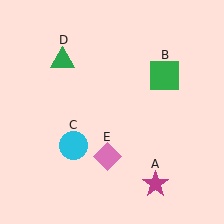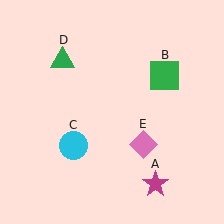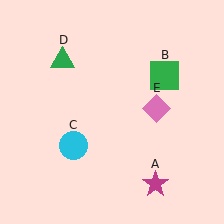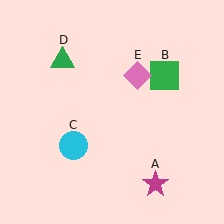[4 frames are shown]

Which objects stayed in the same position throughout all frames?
Magenta star (object A) and green square (object B) and cyan circle (object C) and green triangle (object D) remained stationary.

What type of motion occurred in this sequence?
The pink diamond (object E) rotated counterclockwise around the center of the scene.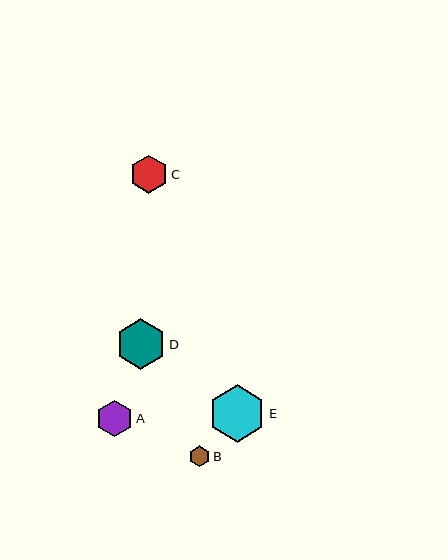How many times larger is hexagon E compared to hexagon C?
Hexagon E is approximately 1.5 times the size of hexagon C.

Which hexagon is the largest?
Hexagon E is the largest with a size of approximately 57 pixels.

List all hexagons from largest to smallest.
From largest to smallest: E, D, C, A, B.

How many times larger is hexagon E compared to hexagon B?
Hexagon E is approximately 2.8 times the size of hexagon B.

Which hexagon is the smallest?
Hexagon B is the smallest with a size of approximately 21 pixels.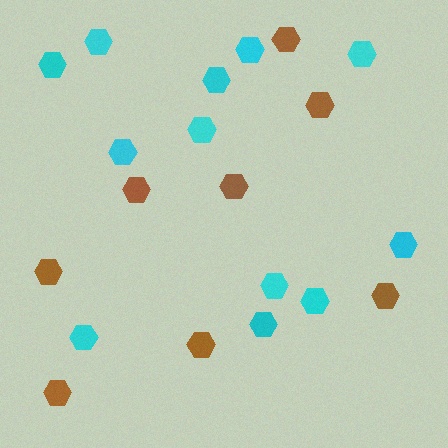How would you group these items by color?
There are 2 groups: one group of brown hexagons (8) and one group of cyan hexagons (12).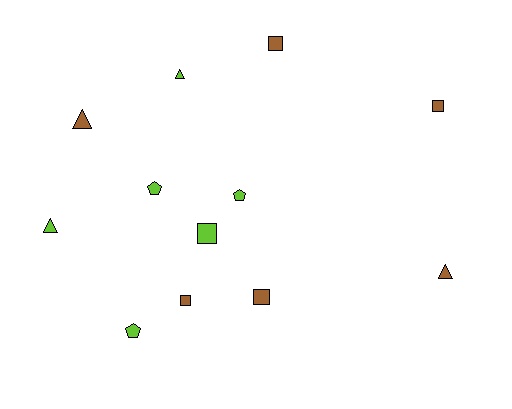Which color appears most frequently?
Brown, with 6 objects.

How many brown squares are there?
There are 4 brown squares.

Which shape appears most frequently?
Square, with 5 objects.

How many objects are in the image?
There are 12 objects.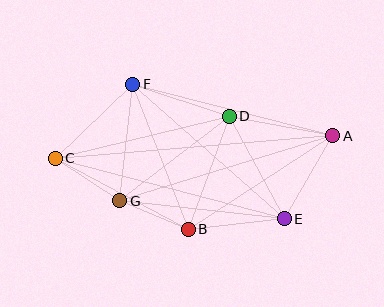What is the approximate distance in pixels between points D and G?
The distance between D and G is approximately 138 pixels.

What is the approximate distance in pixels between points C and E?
The distance between C and E is approximately 237 pixels.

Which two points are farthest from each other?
Points A and C are farthest from each other.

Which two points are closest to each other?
Points B and G are closest to each other.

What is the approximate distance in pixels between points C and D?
The distance between C and D is approximately 179 pixels.